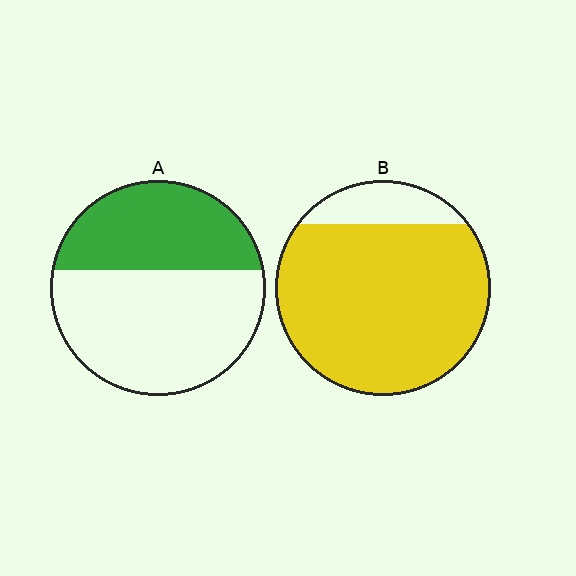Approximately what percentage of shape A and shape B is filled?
A is approximately 40% and B is approximately 85%.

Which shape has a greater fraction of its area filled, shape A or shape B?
Shape B.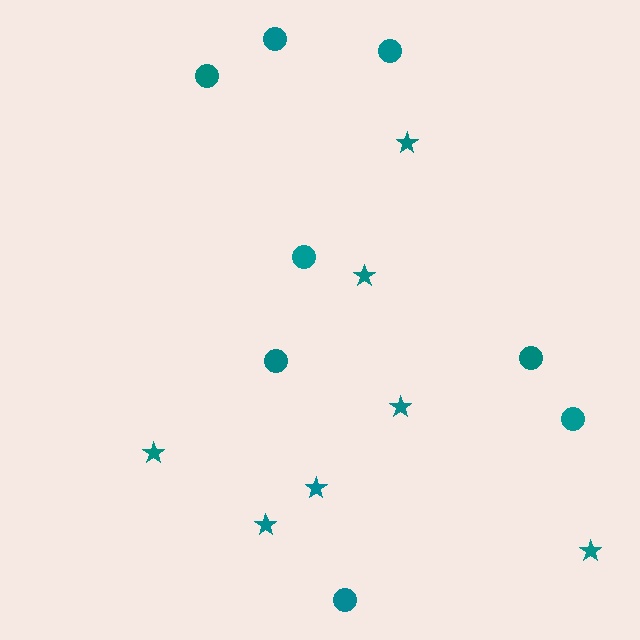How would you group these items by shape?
There are 2 groups: one group of circles (8) and one group of stars (7).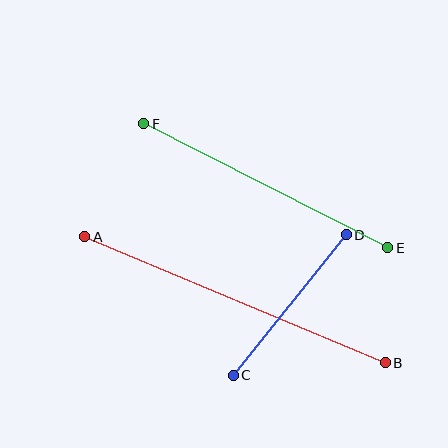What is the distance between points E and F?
The distance is approximately 274 pixels.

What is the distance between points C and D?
The distance is approximately 180 pixels.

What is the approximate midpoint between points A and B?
The midpoint is at approximately (235, 300) pixels.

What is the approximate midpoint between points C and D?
The midpoint is at approximately (290, 305) pixels.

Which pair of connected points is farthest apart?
Points A and B are farthest apart.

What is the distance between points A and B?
The distance is approximately 326 pixels.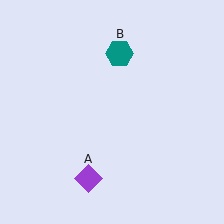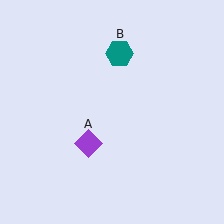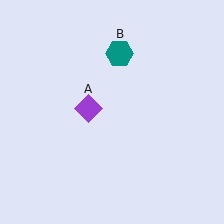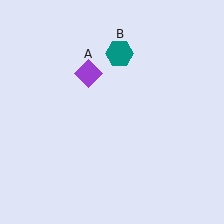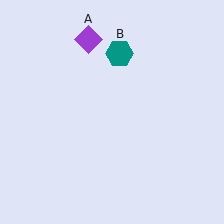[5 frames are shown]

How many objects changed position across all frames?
1 object changed position: purple diamond (object A).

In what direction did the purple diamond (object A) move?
The purple diamond (object A) moved up.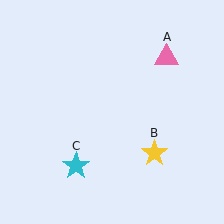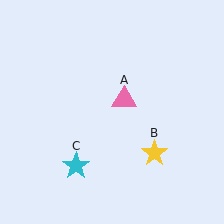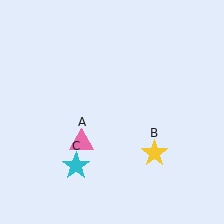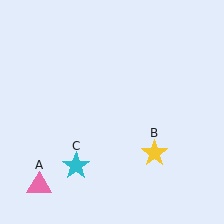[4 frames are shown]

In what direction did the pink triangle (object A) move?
The pink triangle (object A) moved down and to the left.